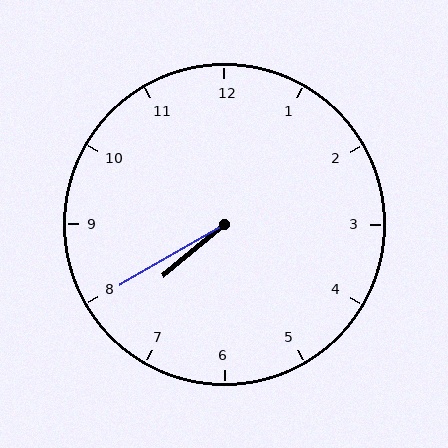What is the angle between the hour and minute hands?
Approximately 10 degrees.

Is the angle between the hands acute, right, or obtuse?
It is acute.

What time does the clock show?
7:40.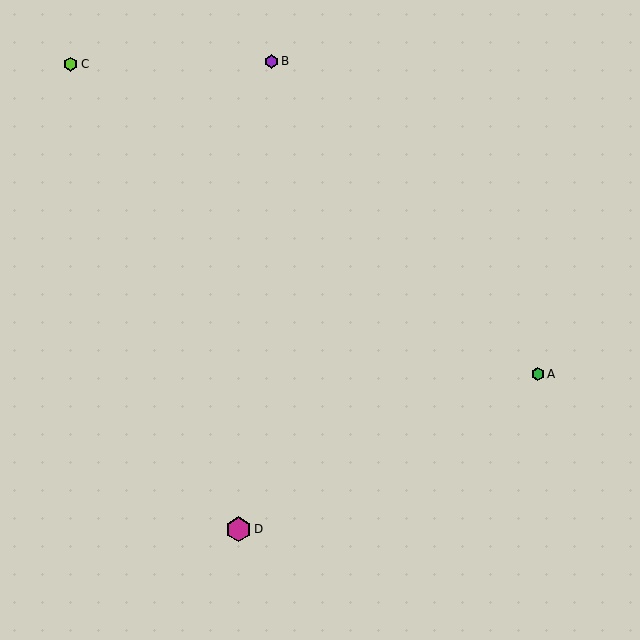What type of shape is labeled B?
Shape B is a purple hexagon.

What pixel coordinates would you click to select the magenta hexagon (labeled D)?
Click at (239, 529) to select the magenta hexagon D.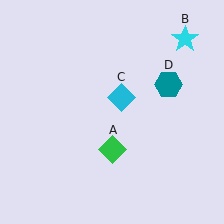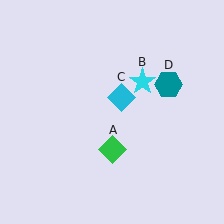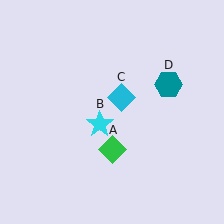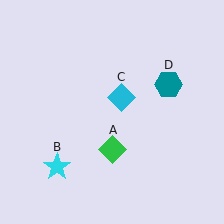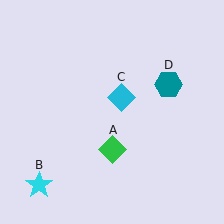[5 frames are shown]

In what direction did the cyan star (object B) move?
The cyan star (object B) moved down and to the left.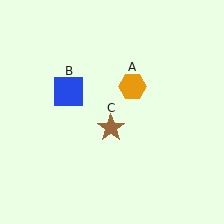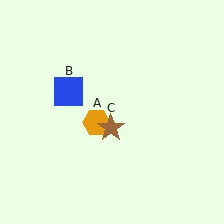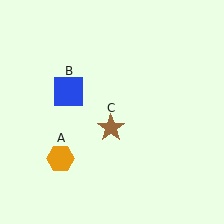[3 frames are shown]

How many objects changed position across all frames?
1 object changed position: orange hexagon (object A).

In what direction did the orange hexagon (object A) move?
The orange hexagon (object A) moved down and to the left.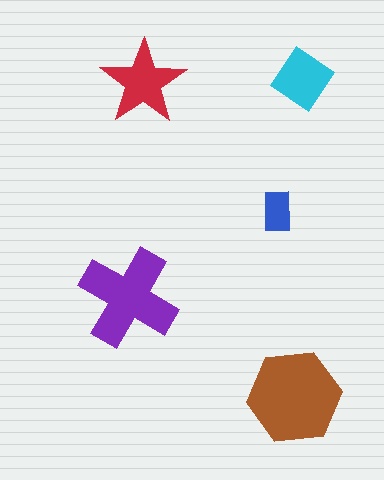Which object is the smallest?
The blue rectangle.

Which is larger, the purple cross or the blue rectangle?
The purple cross.